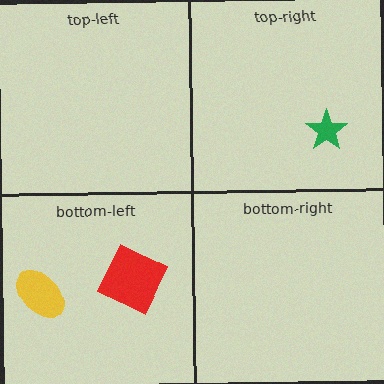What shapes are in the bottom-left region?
The red square, the yellow ellipse.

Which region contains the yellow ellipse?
The bottom-left region.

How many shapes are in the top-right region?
1.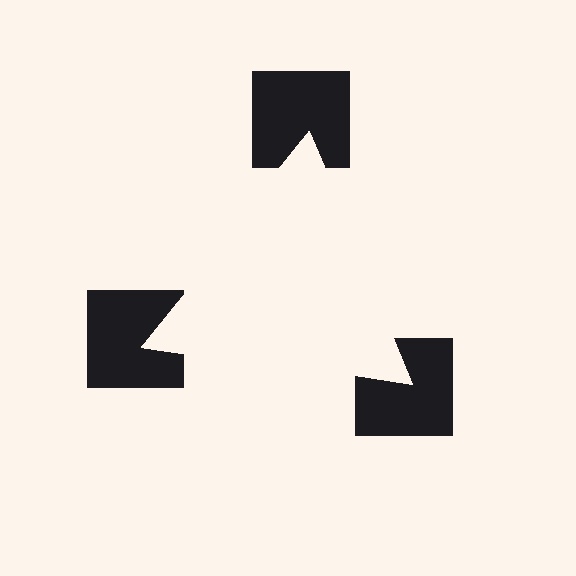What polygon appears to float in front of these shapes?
An illusory triangle — its edges are inferred from the aligned wedge cuts in the notched squares, not physically drawn.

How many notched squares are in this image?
There are 3 — one at each vertex of the illusory triangle.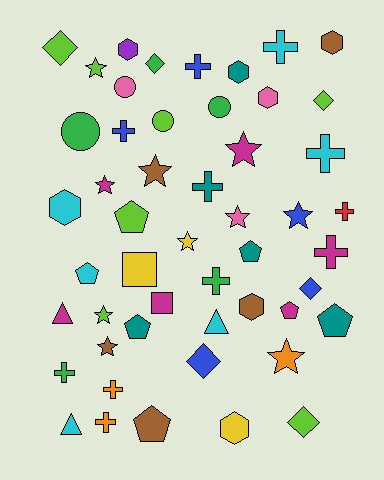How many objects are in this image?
There are 50 objects.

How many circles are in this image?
There are 4 circles.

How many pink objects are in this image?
There are 3 pink objects.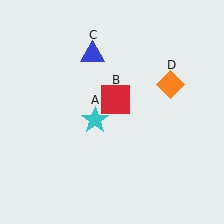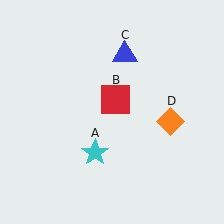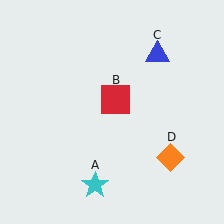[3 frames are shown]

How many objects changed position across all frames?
3 objects changed position: cyan star (object A), blue triangle (object C), orange diamond (object D).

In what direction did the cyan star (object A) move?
The cyan star (object A) moved down.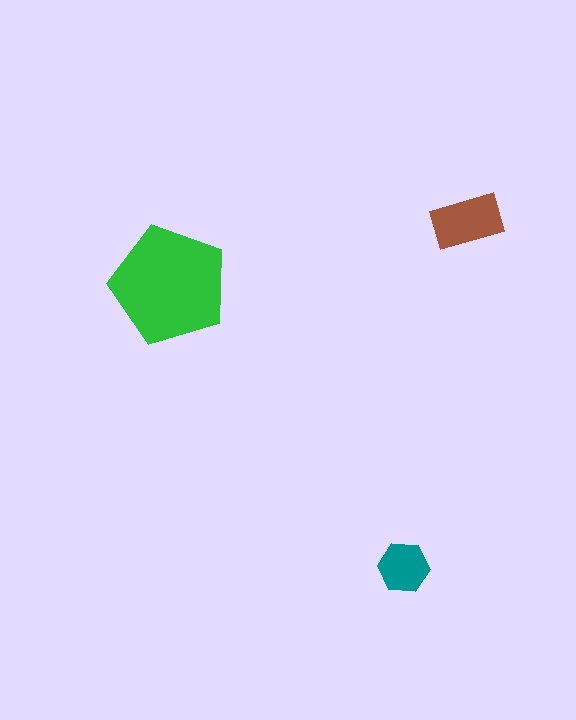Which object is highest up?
The brown rectangle is topmost.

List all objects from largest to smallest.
The green pentagon, the brown rectangle, the teal hexagon.